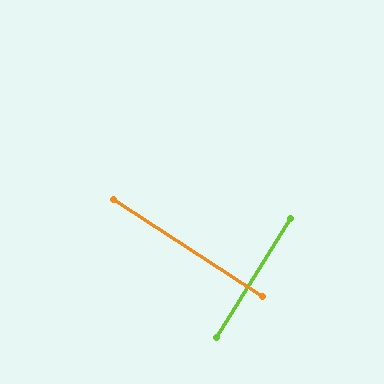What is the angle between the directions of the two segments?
Approximately 89 degrees.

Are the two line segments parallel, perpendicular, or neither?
Perpendicular — they meet at approximately 89°.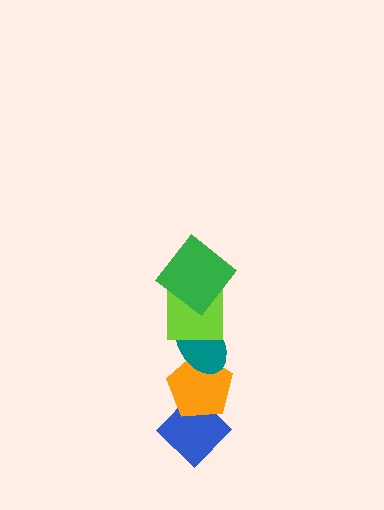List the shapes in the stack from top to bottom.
From top to bottom: the green diamond, the lime square, the teal ellipse, the orange pentagon, the blue diamond.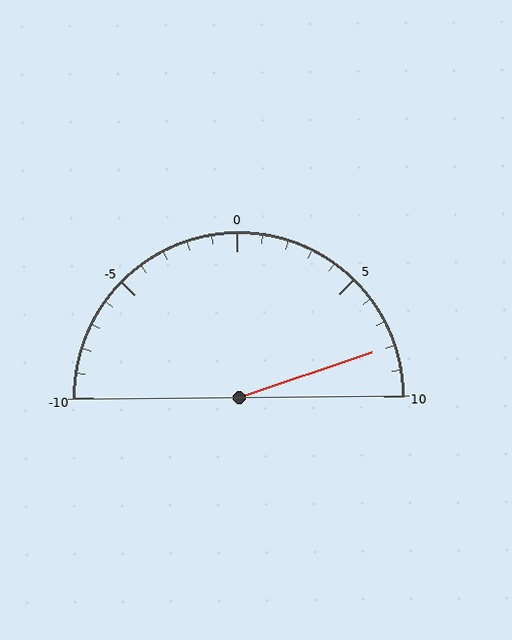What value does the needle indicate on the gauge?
The needle indicates approximately 8.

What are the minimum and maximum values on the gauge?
The gauge ranges from -10 to 10.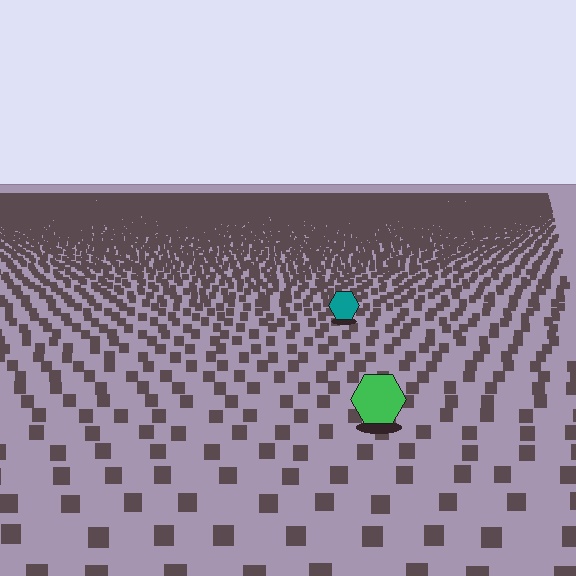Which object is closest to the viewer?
The green hexagon is closest. The texture marks near it are larger and more spread out.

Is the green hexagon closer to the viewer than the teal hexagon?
Yes. The green hexagon is closer — you can tell from the texture gradient: the ground texture is coarser near it.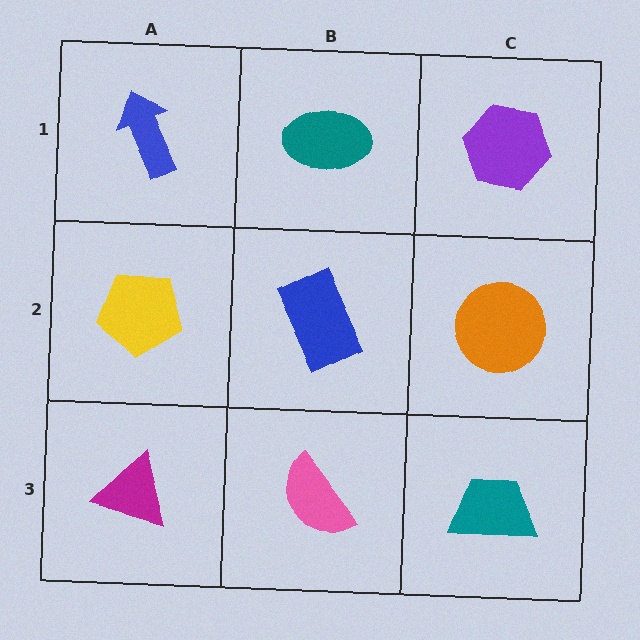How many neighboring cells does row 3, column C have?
2.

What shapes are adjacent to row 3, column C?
An orange circle (row 2, column C), a pink semicircle (row 3, column B).